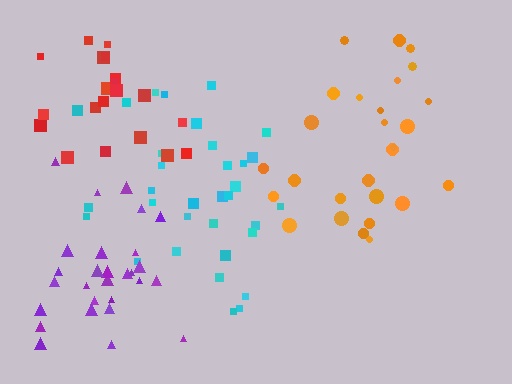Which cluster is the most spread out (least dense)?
Orange.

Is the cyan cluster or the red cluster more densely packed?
Cyan.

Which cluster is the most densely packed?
Purple.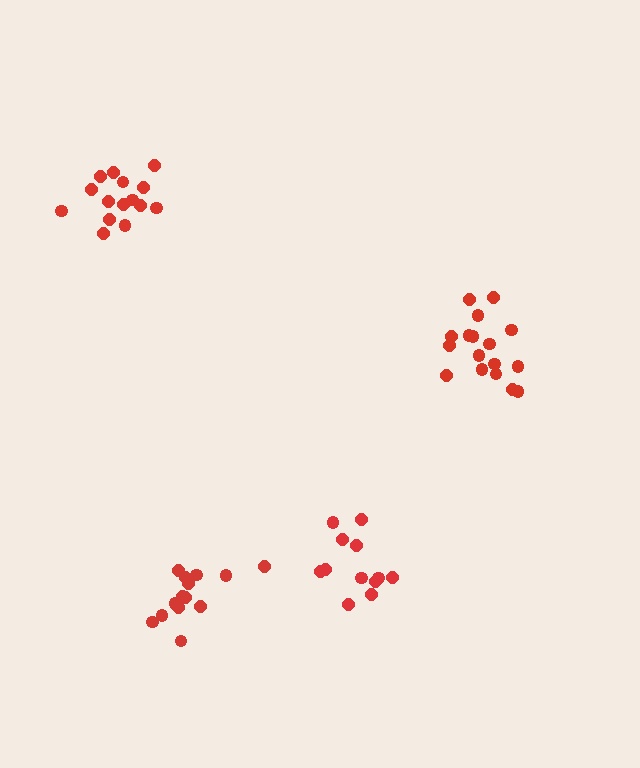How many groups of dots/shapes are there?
There are 4 groups.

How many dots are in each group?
Group 1: 14 dots, Group 2: 17 dots, Group 3: 12 dots, Group 4: 15 dots (58 total).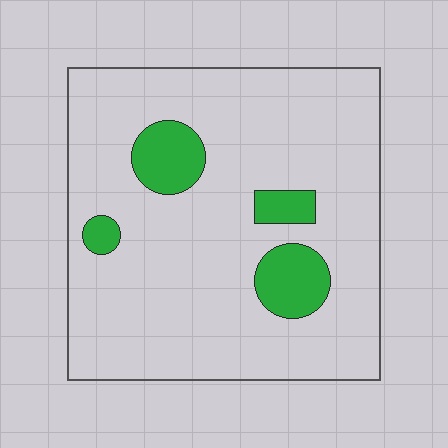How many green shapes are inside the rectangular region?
4.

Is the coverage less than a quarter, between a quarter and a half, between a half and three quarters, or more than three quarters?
Less than a quarter.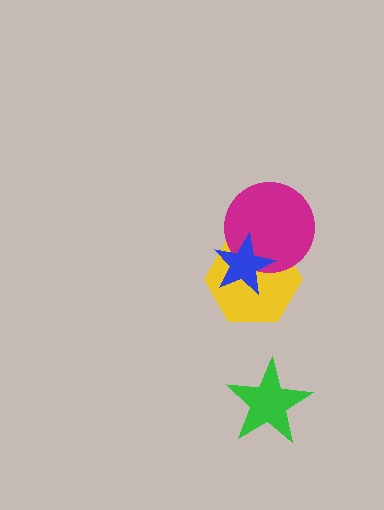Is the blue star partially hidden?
No, no other shape covers it.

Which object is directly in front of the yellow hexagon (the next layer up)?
The magenta circle is directly in front of the yellow hexagon.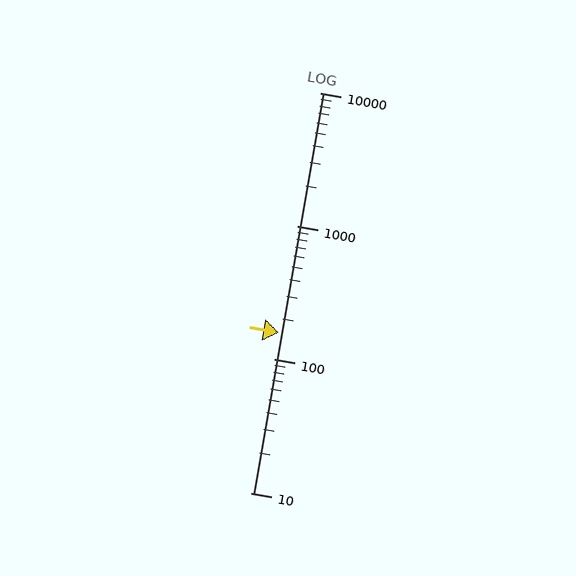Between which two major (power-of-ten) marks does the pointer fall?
The pointer is between 100 and 1000.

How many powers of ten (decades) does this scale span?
The scale spans 3 decades, from 10 to 10000.